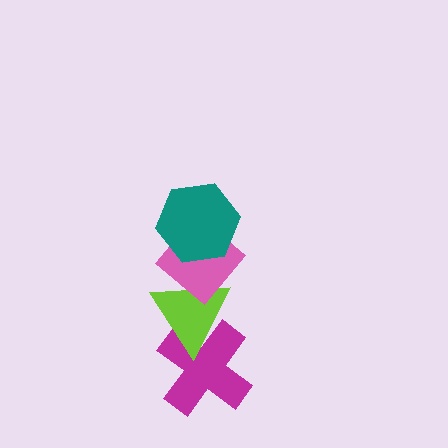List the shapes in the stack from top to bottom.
From top to bottom: the teal hexagon, the pink diamond, the lime triangle, the magenta cross.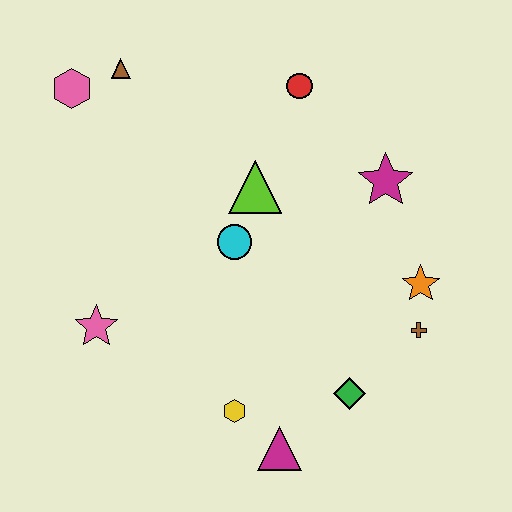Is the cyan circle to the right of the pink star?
Yes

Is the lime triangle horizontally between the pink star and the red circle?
Yes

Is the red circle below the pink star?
No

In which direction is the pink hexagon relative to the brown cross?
The pink hexagon is to the left of the brown cross.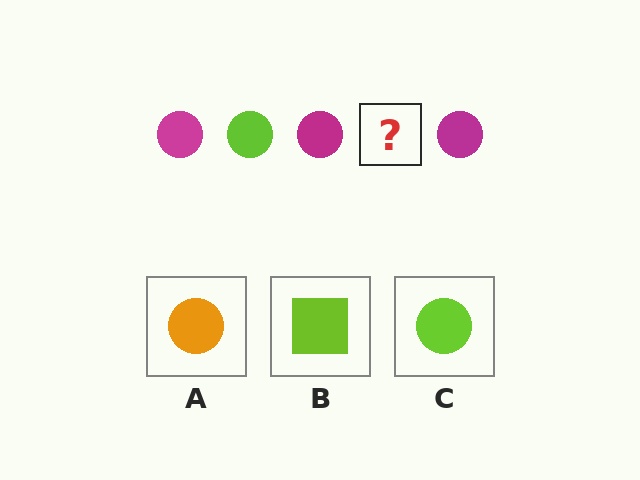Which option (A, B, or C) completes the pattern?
C.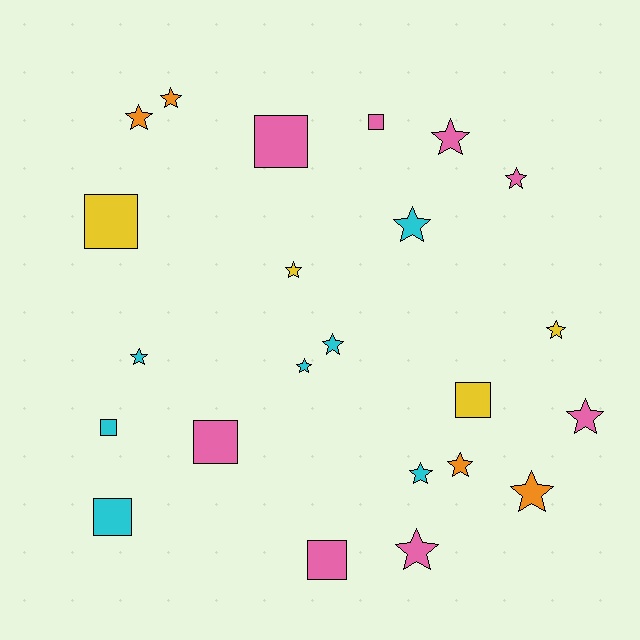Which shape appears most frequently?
Star, with 15 objects.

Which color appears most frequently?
Pink, with 8 objects.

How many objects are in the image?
There are 23 objects.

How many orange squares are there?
There are no orange squares.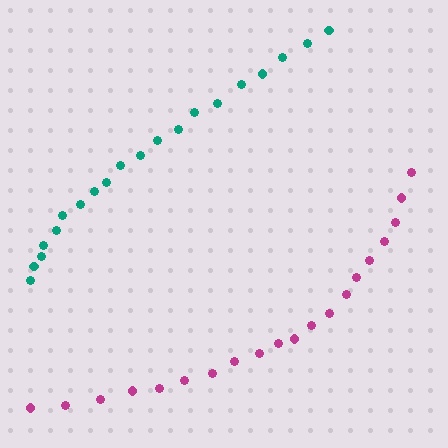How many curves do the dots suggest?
There are 2 distinct paths.